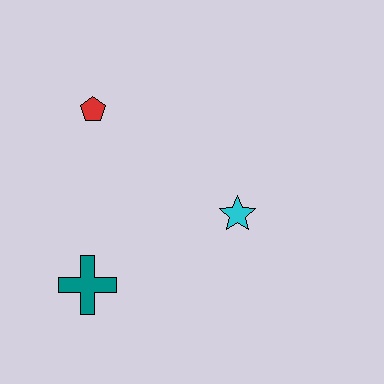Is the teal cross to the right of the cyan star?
No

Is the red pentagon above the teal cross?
Yes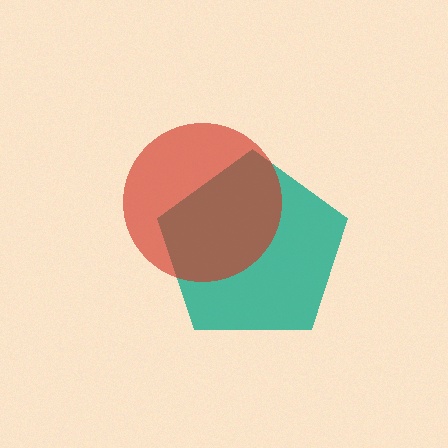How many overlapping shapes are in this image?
There are 2 overlapping shapes in the image.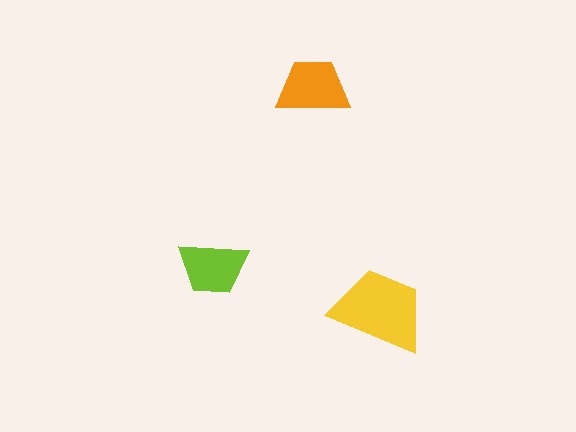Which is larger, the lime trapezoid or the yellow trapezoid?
The yellow one.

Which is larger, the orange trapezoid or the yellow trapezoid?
The yellow one.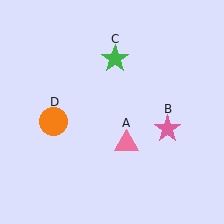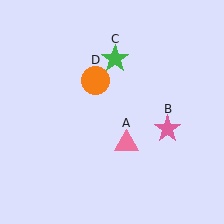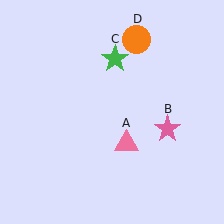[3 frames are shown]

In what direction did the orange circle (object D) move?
The orange circle (object D) moved up and to the right.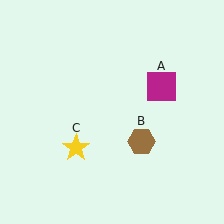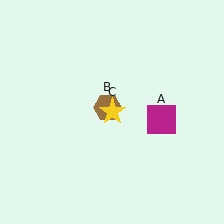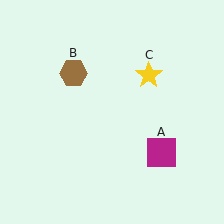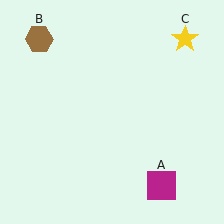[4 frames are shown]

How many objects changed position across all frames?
3 objects changed position: magenta square (object A), brown hexagon (object B), yellow star (object C).